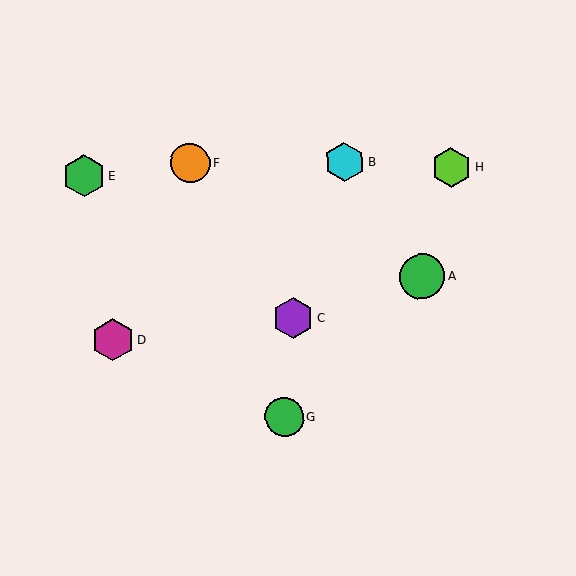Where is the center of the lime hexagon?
The center of the lime hexagon is at (451, 168).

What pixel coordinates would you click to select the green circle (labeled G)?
Click at (284, 417) to select the green circle G.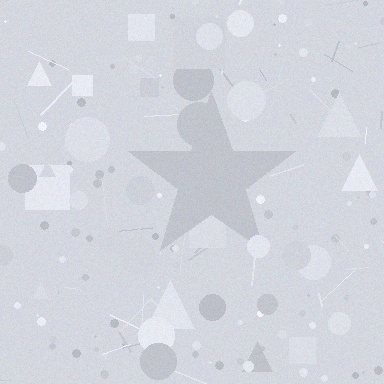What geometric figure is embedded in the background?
A star is embedded in the background.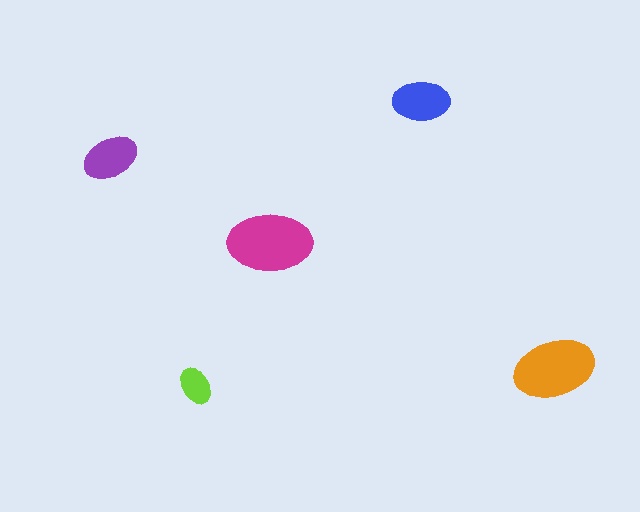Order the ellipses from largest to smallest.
the magenta one, the orange one, the blue one, the purple one, the lime one.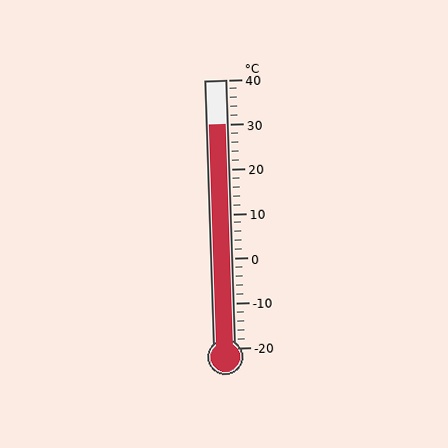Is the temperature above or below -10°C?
The temperature is above -10°C.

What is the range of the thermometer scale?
The thermometer scale ranges from -20°C to 40°C.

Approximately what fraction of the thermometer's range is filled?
The thermometer is filled to approximately 85% of its range.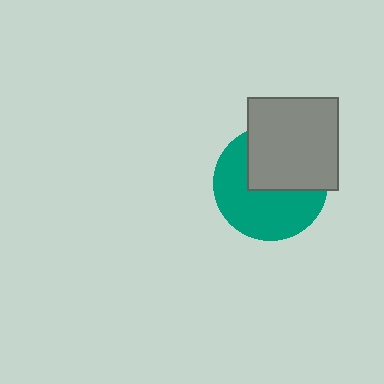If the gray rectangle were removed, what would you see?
You would see the complete teal circle.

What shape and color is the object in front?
The object in front is a gray rectangle.